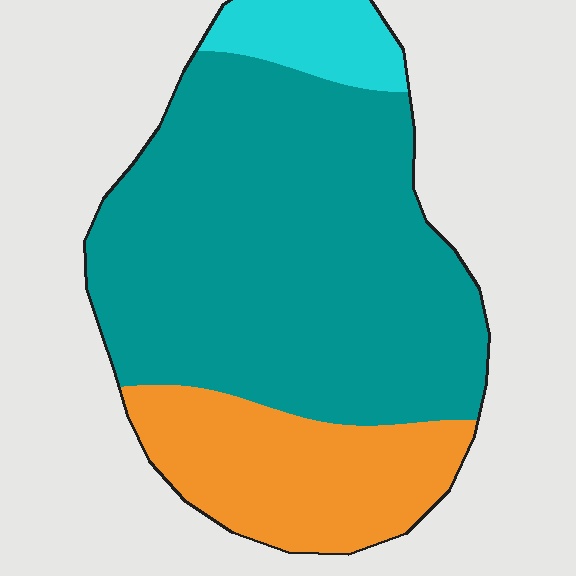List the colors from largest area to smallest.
From largest to smallest: teal, orange, cyan.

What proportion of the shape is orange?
Orange takes up less than a quarter of the shape.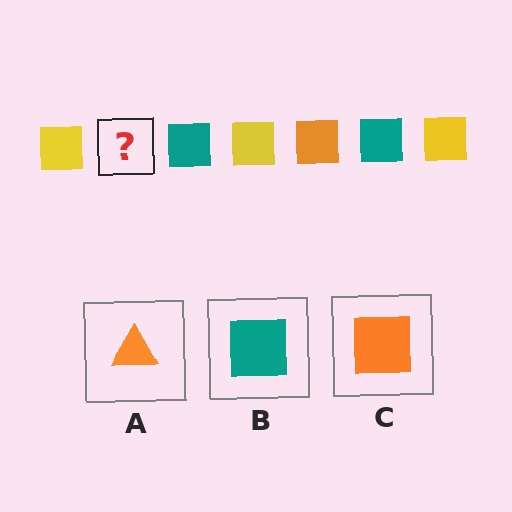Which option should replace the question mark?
Option C.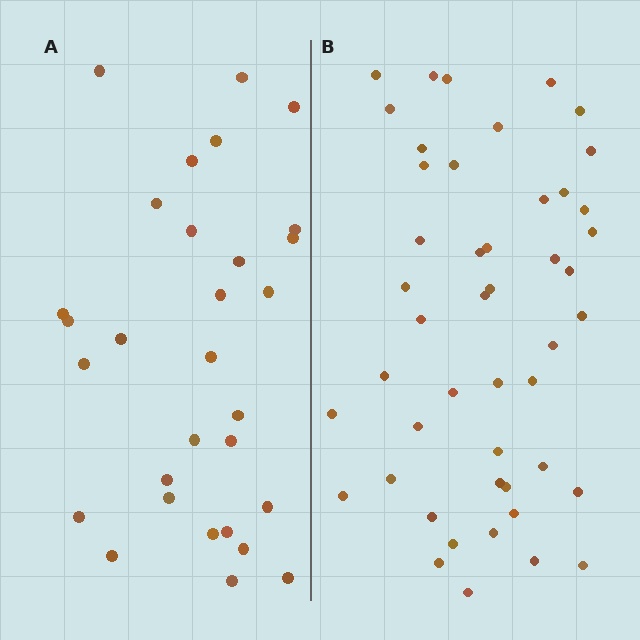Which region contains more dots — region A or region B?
Region B (the right region) has more dots.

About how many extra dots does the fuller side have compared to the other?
Region B has approximately 15 more dots than region A.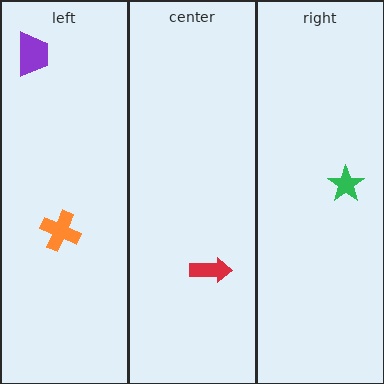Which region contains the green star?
The right region.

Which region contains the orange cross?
The left region.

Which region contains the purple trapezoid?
The left region.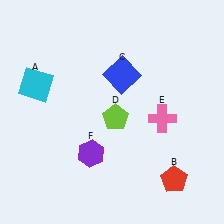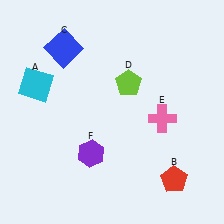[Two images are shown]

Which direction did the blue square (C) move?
The blue square (C) moved left.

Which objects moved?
The objects that moved are: the blue square (C), the lime pentagon (D).